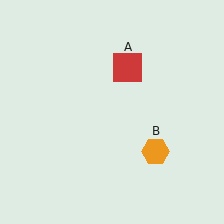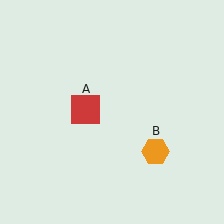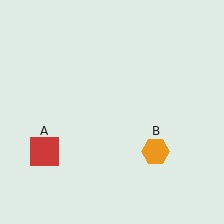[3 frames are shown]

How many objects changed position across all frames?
1 object changed position: red square (object A).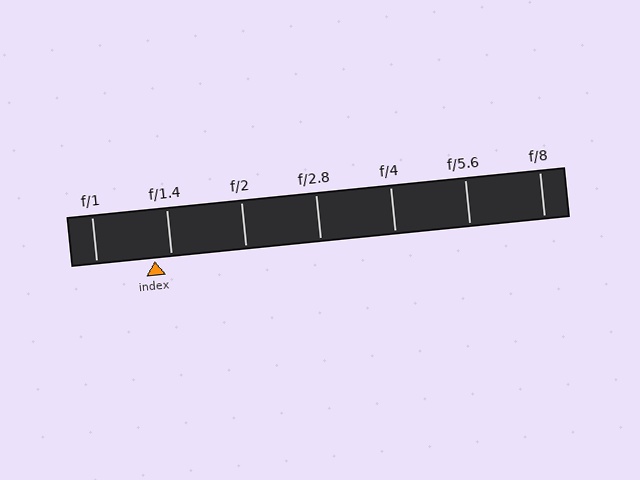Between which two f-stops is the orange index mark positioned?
The index mark is between f/1 and f/1.4.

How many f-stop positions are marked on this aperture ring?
There are 7 f-stop positions marked.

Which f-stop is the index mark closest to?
The index mark is closest to f/1.4.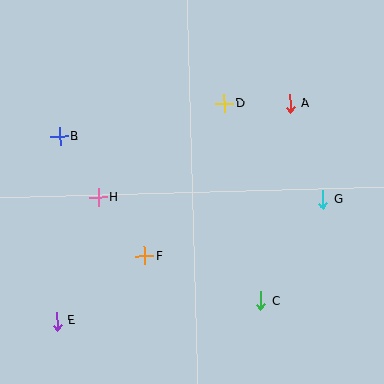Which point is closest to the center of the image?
Point F at (145, 256) is closest to the center.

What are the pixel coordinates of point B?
Point B is at (60, 136).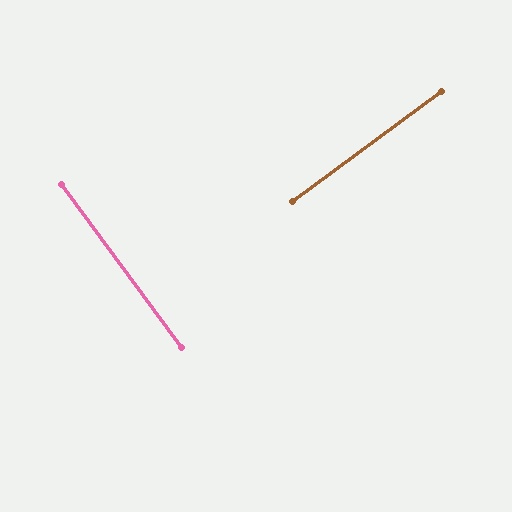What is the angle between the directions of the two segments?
Approximately 90 degrees.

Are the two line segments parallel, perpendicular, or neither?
Perpendicular — they meet at approximately 90°.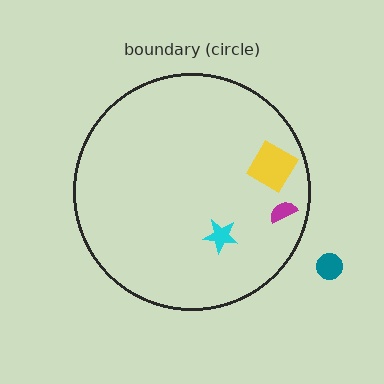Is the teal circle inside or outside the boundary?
Outside.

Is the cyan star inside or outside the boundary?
Inside.